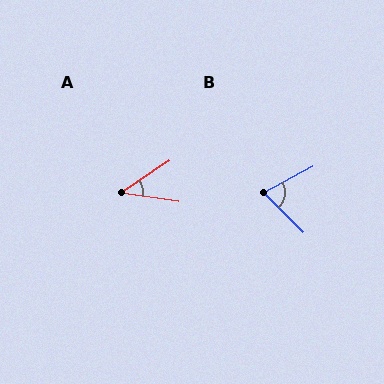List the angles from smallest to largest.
A (42°), B (73°).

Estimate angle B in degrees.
Approximately 73 degrees.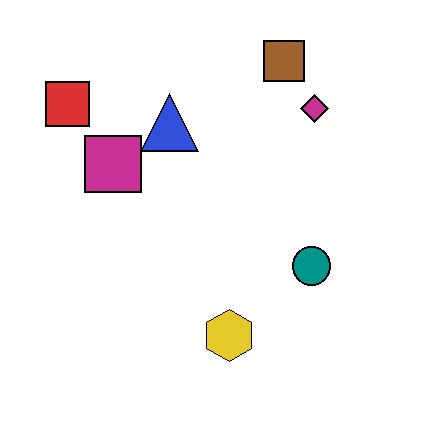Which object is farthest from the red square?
The teal circle is farthest from the red square.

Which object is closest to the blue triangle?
The magenta square is closest to the blue triangle.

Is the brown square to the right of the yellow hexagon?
Yes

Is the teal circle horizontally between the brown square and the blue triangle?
No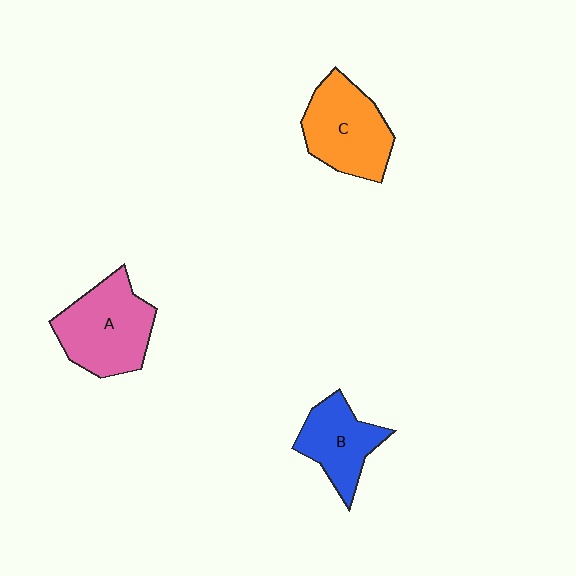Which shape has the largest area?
Shape A (pink).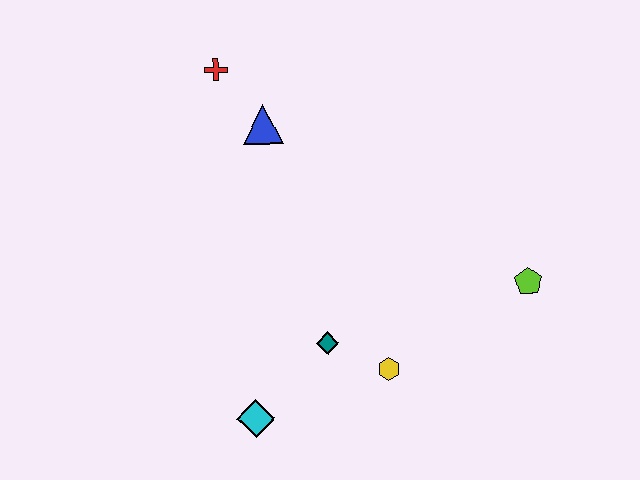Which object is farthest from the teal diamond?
The red cross is farthest from the teal diamond.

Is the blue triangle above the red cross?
No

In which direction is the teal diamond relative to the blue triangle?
The teal diamond is below the blue triangle.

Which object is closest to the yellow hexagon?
The teal diamond is closest to the yellow hexagon.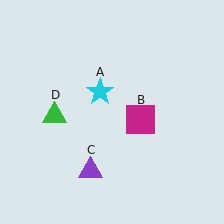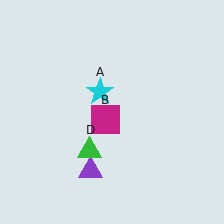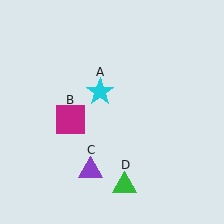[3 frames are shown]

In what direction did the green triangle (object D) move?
The green triangle (object D) moved down and to the right.